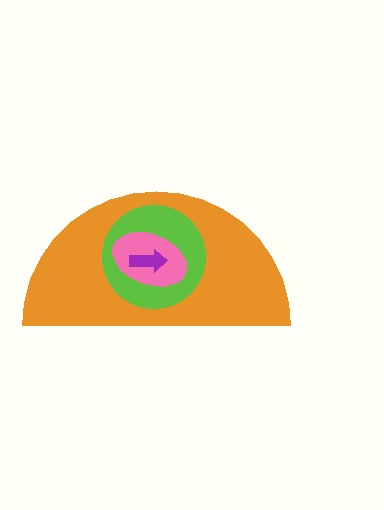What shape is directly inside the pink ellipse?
The purple arrow.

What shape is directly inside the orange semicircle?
The lime circle.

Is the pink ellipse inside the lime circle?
Yes.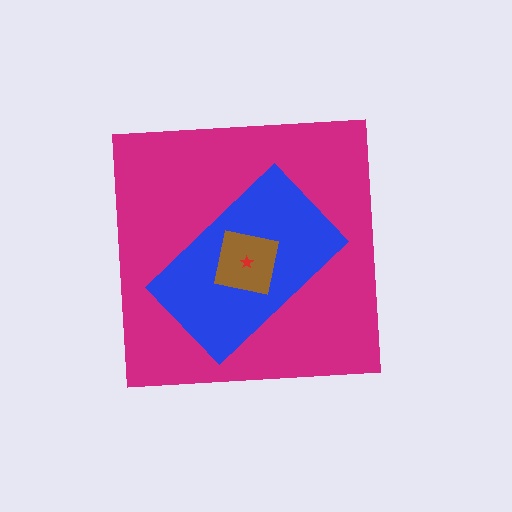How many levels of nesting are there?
4.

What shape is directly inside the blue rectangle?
The brown square.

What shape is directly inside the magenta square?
The blue rectangle.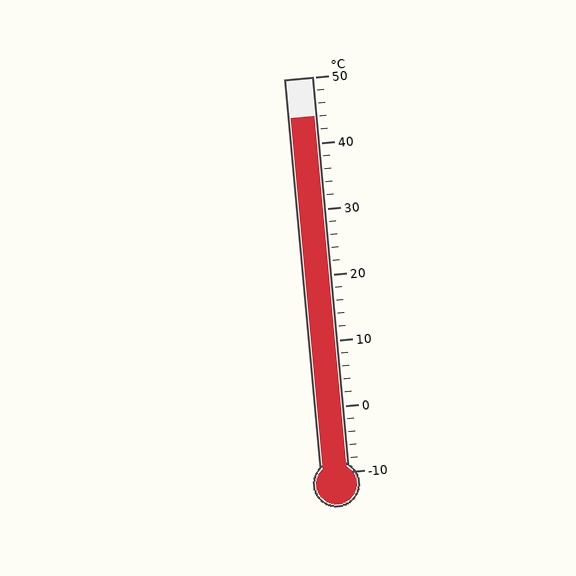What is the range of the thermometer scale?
The thermometer scale ranges from -10°C to 50°C.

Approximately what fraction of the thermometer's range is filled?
The thermometer is filled to approximately 90% of its range.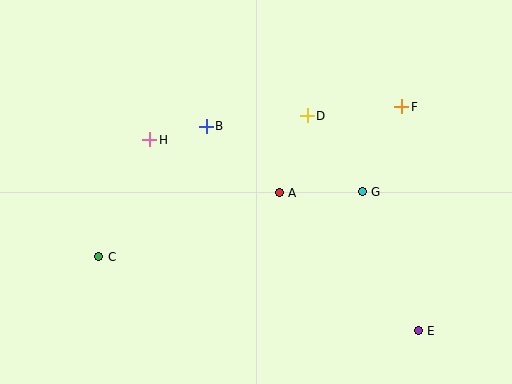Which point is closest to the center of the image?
Point A at (279, 193) is closest to the center.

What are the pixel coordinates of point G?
Point G is at (362, 192).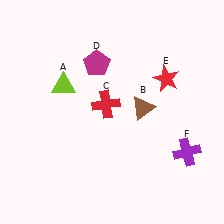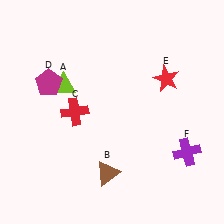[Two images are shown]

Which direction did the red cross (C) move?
The red cross (C) moved left.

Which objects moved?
The objects that moved are: the brown triangle (B), the red cross (C), the magenta pentagon (D).